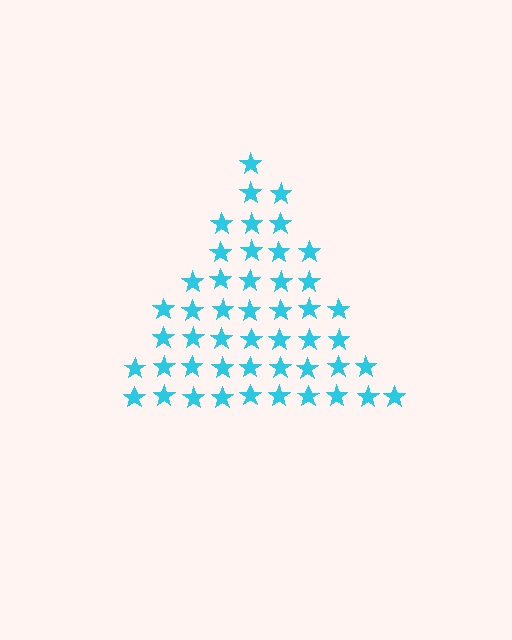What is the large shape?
The large shape is a triangle.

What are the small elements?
The small elements are stars.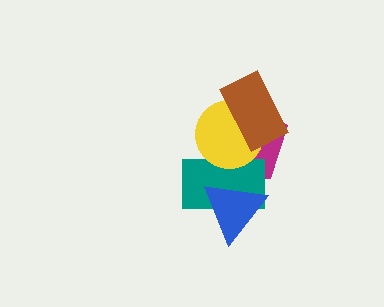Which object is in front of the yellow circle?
The brown rectangle is in front of the yellow circle.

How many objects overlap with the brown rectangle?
2 objects overlap with the brown rectangle.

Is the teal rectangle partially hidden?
Yes, it is partially covered by another shape.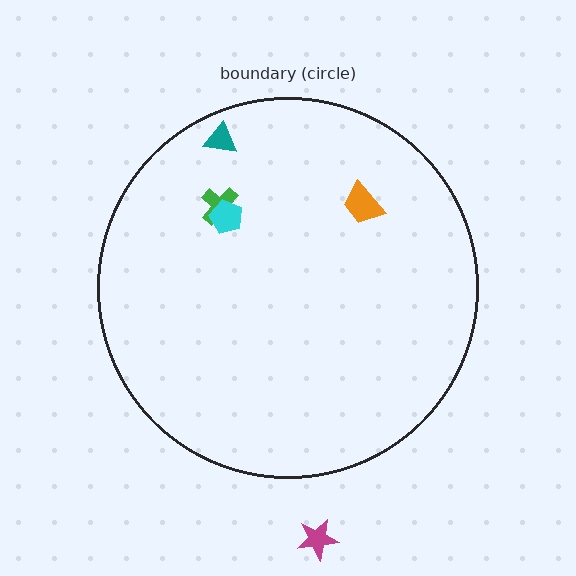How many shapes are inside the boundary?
4 inside, 1 outside.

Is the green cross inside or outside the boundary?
Inside.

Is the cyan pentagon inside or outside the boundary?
Inside.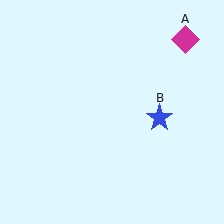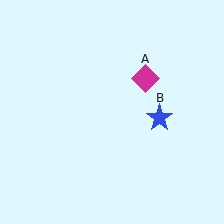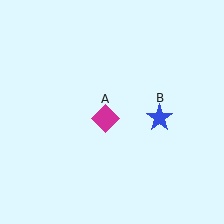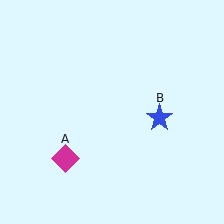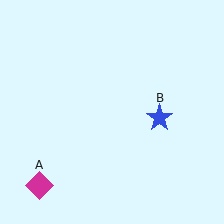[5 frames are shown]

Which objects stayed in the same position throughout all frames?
Blue star (object B) remained stationary.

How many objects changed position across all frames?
1 object changed position: magenta diamond (object A).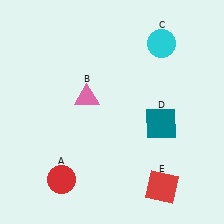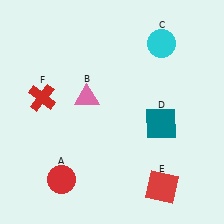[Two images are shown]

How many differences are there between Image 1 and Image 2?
There is 1 difference between the two images.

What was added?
A red cross (F) was added in Image 2.